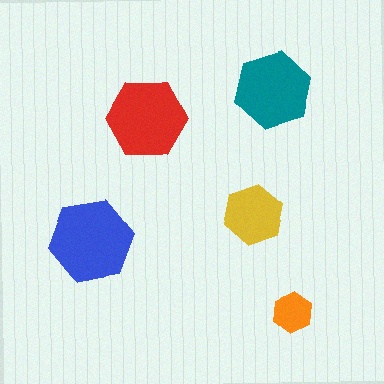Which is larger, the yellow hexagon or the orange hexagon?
The yellow one.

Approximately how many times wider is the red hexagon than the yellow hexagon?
About 1.5 times wider.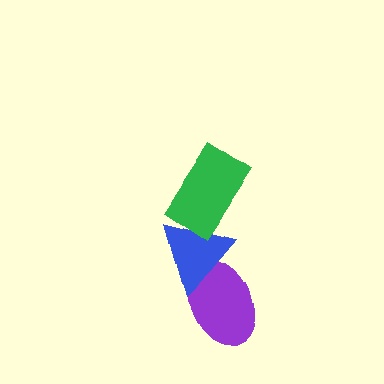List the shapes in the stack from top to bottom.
From top to bottom: the green rectangle, the blue triangle, the purple ellipse.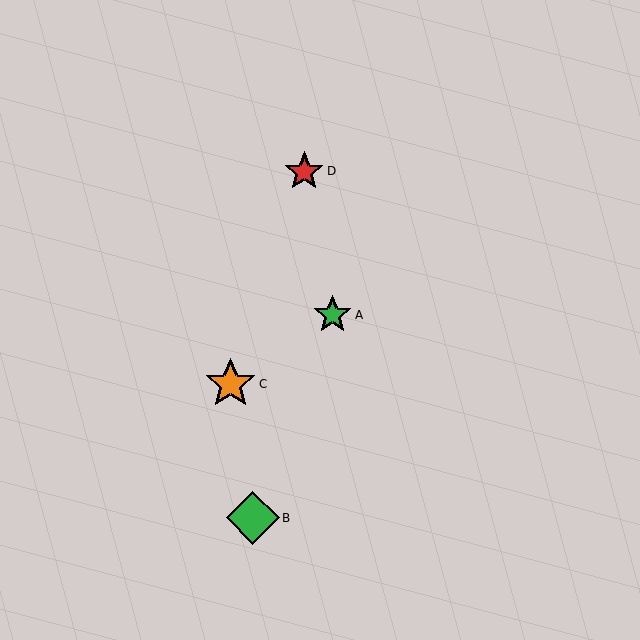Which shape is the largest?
The green diamond (labeled B) is the largest.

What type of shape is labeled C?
Shape C is an orange star.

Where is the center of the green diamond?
The center of the green diamond is at (253, 518).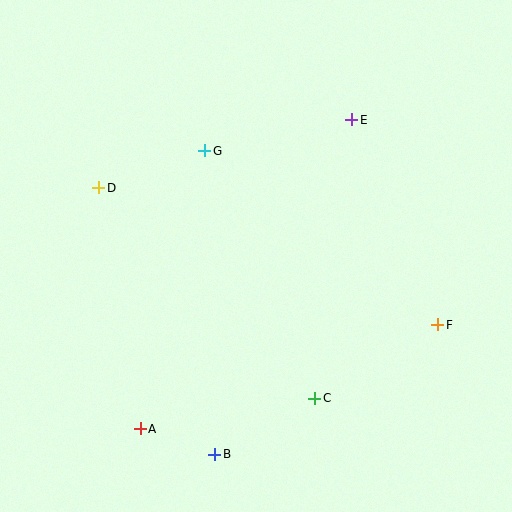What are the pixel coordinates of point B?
Point B is at (215, 454).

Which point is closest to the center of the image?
Point G at (205, 151) is closest to the center.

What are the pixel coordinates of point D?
Point D is at (99, 188).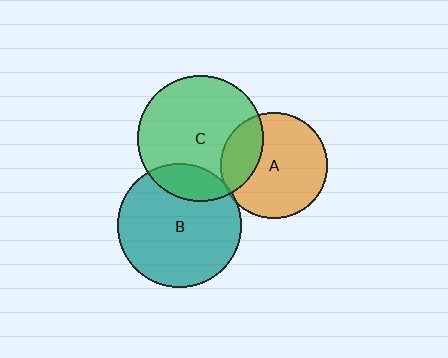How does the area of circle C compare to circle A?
Approximately 1.4 times.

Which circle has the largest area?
Circle C (green).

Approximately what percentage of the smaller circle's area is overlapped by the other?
Approximately 20%.